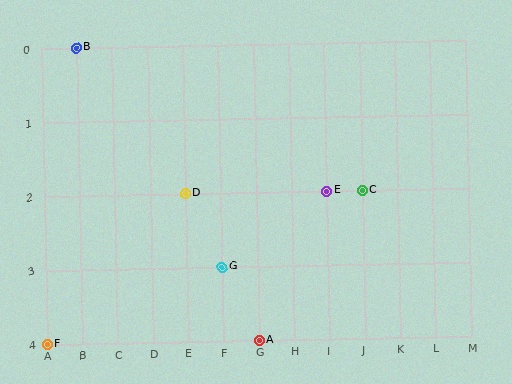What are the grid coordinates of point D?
Point D is at grid coordinates (E, 2).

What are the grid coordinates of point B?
Point B is at grid coordinates (B, 0).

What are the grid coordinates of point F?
Point F is at grid coordinates (A, 4).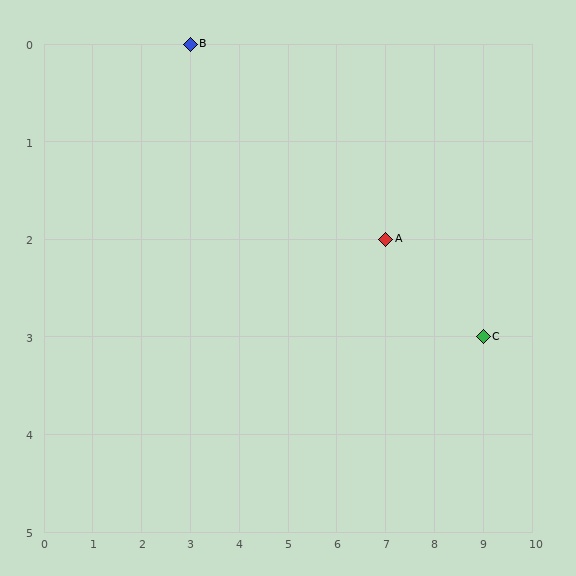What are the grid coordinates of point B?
Point B is at grid coordinates (3, 0).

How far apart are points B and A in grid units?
Points B and A are 4 columns and 2 rows apart (about 4.5 grid units diagonally).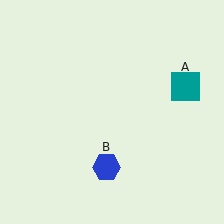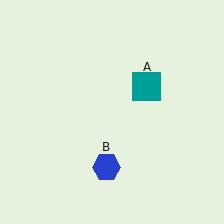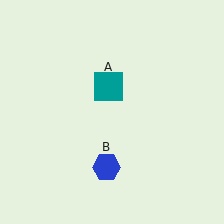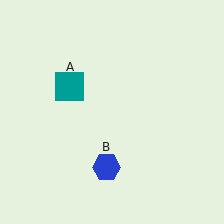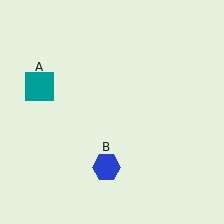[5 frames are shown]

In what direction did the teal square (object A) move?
The teal square (object A) moved left.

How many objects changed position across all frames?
1 object changed position: teal square (object A).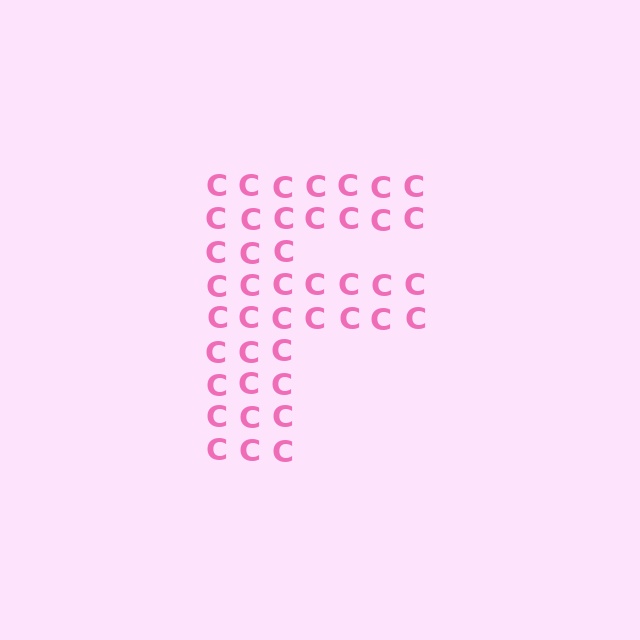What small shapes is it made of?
It is made of small letter C's.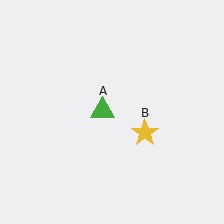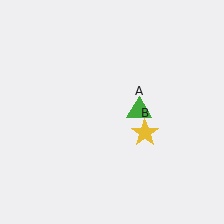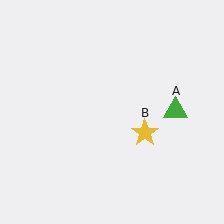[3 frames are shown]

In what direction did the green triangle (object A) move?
The green triangle (object A) moved right.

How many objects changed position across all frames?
1 object changed position: green triangle (object A).